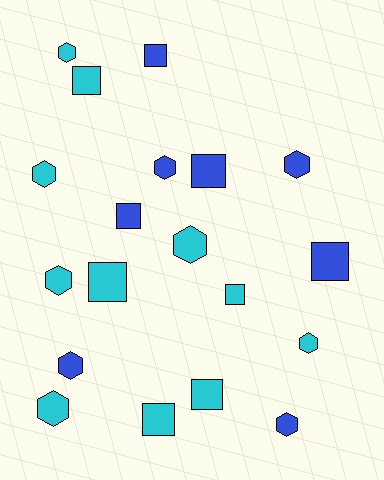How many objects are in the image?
There are 19 objects.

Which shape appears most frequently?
Hexagon, with 10 objects.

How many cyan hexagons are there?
There are 6 cyan hexagons.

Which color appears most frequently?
Cyan, with 11 objects.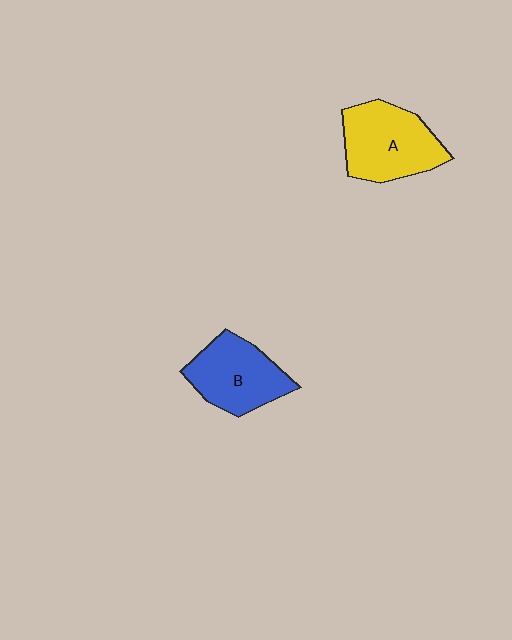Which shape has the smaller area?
Shape B (blue).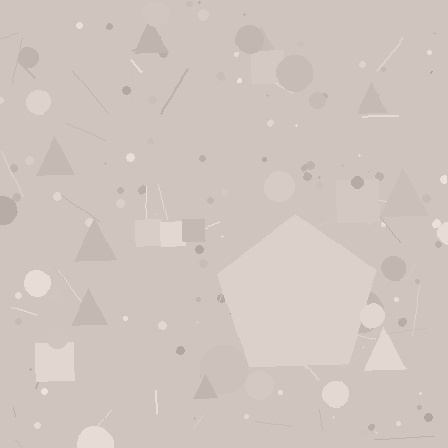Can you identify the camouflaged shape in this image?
The camouflaged shape is a pentagon.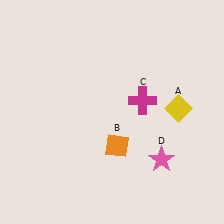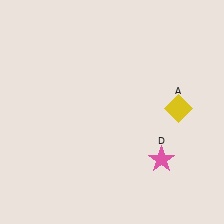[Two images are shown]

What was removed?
The orange diamond (B), the magenta cross (C) were removed in Image 2.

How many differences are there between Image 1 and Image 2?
There are 2 differences between the two images.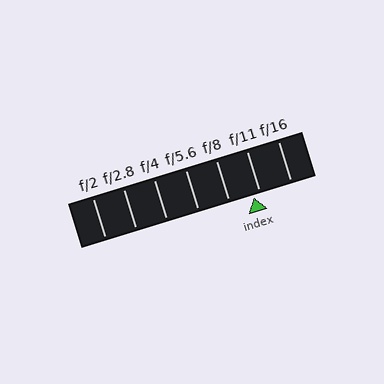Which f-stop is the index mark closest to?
The index mark is closest to f/11.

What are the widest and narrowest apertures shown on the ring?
The widest aperture shown is f/2 and the narrowest is f/16.